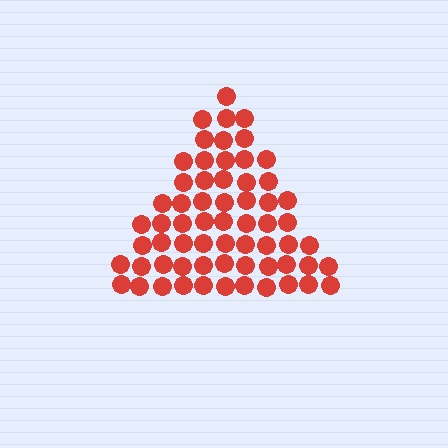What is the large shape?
The large shape is a triangle.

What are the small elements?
The small elements are circles.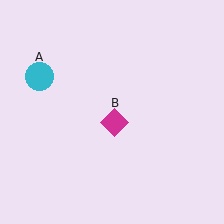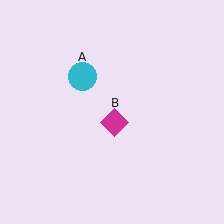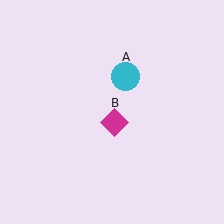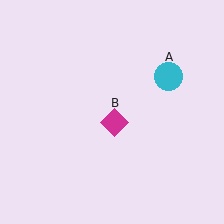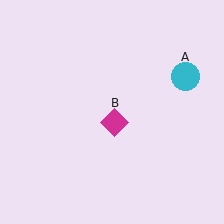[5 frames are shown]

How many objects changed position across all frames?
1 object changed position: cyan circle (object A).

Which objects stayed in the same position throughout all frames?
Magenta diamond (object B) remained stationary.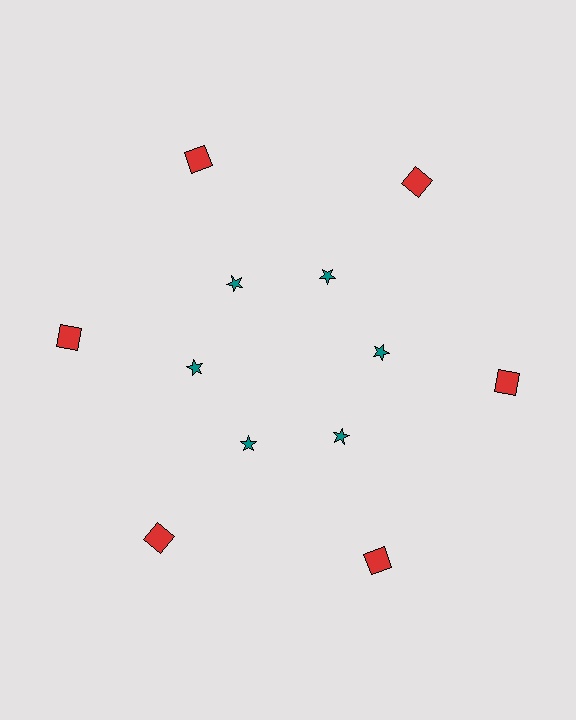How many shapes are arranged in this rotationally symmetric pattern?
There are 12 shapes, arranged in 6 groups of 2.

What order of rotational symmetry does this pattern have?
This pattern has 6-fold rotational symmetry.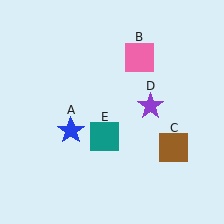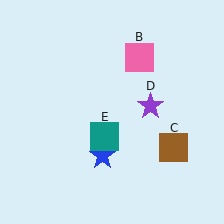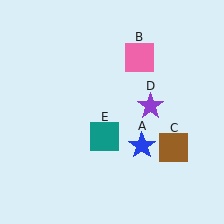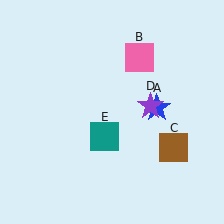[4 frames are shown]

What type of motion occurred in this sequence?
The blue star (object A) rotated counterclockwise around the center of the scene.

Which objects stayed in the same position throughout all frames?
Pink square (object B) and brown square (object C) and purple star (object D) and teal square (object E) remained stationary.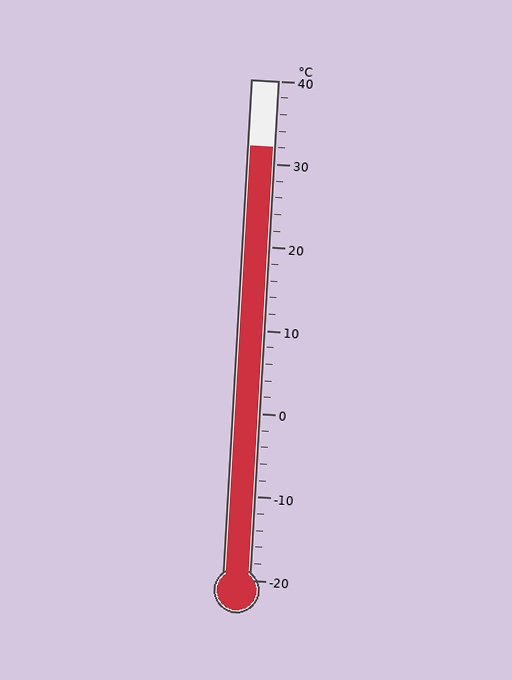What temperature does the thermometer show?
The thermometer shows approximately 32°C.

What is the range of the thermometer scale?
The thermometer scale ranges from -20°C to 40°C.